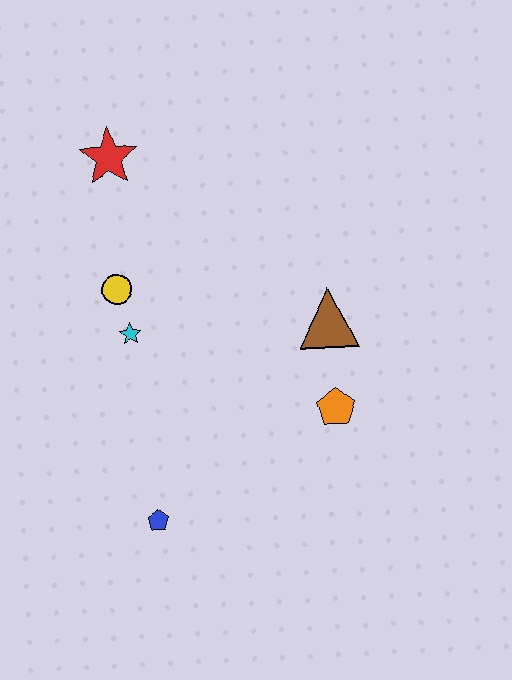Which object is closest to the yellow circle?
The cyan star is closest to the yellow circle.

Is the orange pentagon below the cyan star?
Yes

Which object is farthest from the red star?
The blue pentagon is farthest from the red star.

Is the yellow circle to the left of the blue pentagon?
Yes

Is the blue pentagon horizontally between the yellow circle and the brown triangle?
Yes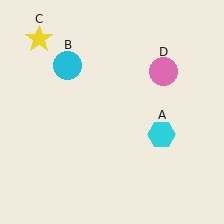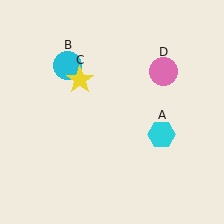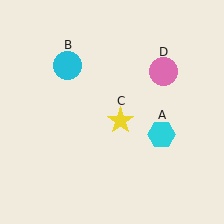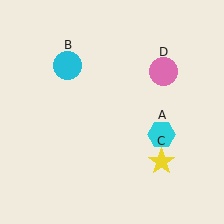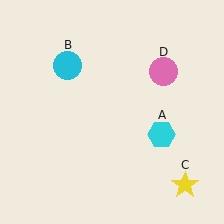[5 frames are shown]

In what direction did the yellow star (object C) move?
The yellow star (object C) moved down and to the right.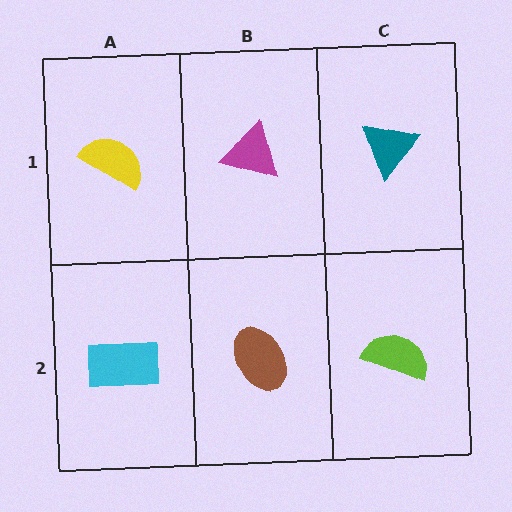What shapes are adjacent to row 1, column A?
A cyan rectangle (row 2, column A), a magenta triangle (row 1, column B).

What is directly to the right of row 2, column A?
A brown ellipse.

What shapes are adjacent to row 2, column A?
A yellow semicircle (row 1, column A), a brown ellipse (row 2, column B).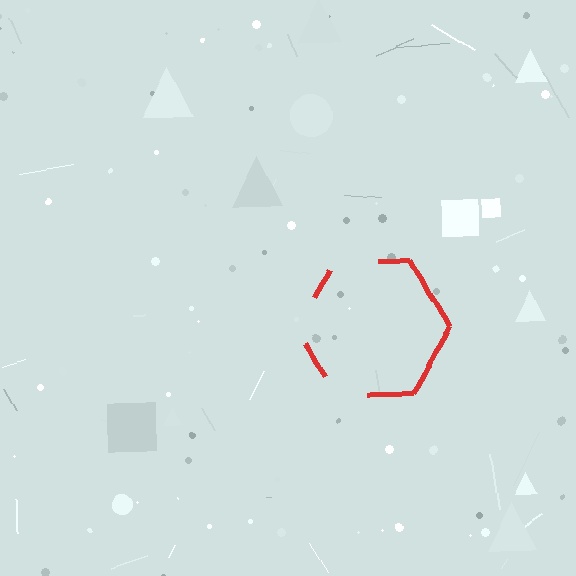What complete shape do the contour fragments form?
The contour fragments form a hexagon.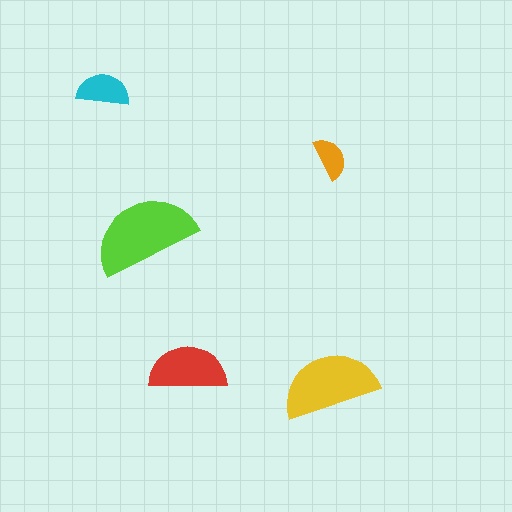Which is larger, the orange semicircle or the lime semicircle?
The lime one.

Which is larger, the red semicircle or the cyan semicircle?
The red one.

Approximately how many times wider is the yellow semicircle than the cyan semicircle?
About 2 times wider.